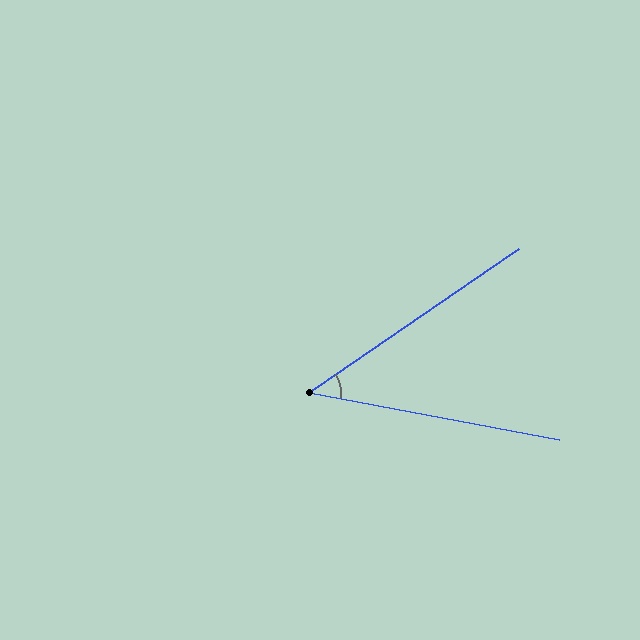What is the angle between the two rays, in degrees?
Approximately 45 degrees.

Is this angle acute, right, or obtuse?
It is acute.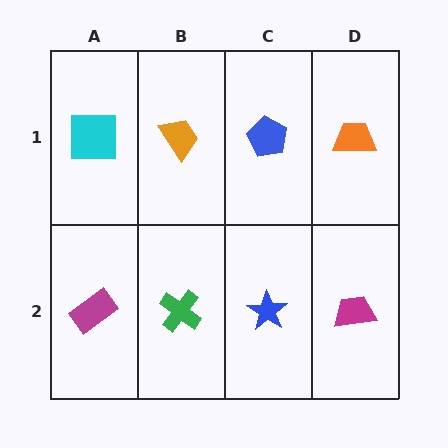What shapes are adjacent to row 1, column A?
A magenta rectangle (row 2, column A), an orange trapezoid (row 1, column B).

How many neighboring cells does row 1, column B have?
3.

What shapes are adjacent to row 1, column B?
A green cross (row 2, column B), a cyan square (row 1, column A), a blue pentagon (row 1, column C).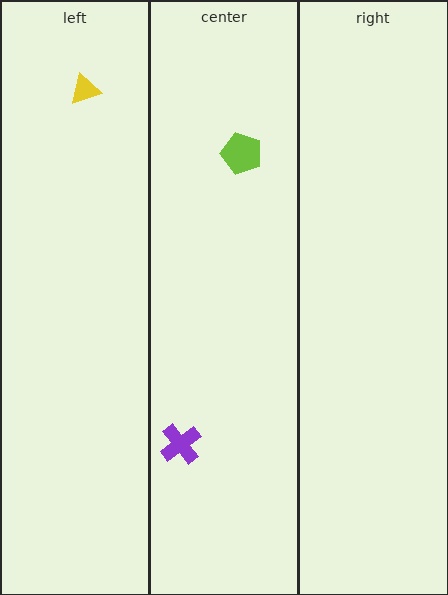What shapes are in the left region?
The yellow triangle.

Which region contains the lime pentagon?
The center region.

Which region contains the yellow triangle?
The left region.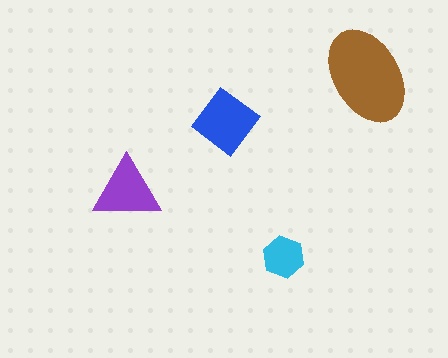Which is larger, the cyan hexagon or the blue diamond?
The blue diamond.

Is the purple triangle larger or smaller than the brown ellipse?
Smaller.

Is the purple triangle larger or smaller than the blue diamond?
Smaller.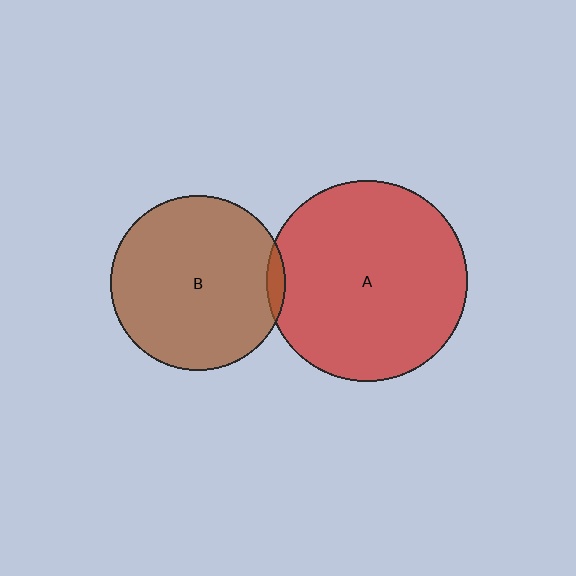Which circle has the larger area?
Circle A (red).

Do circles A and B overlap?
Yes.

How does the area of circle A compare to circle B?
Approximately 1.3 times.